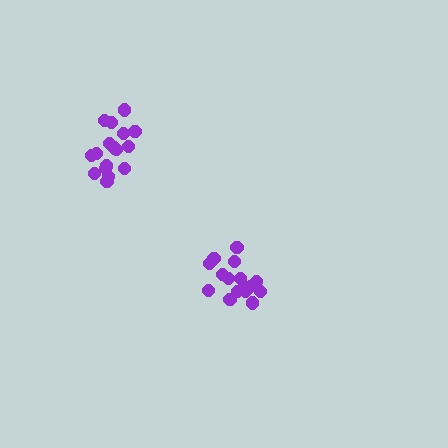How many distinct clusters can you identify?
There are 2 distinct clusters.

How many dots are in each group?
Group 1: 16 dots, Group 2: 17 dots (33 total).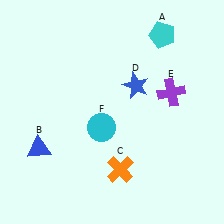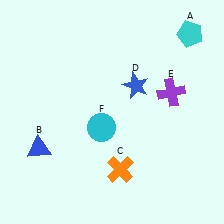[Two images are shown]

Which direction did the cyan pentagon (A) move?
The cyan pentagon (A) moved right.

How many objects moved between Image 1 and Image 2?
1 object moved between the two images.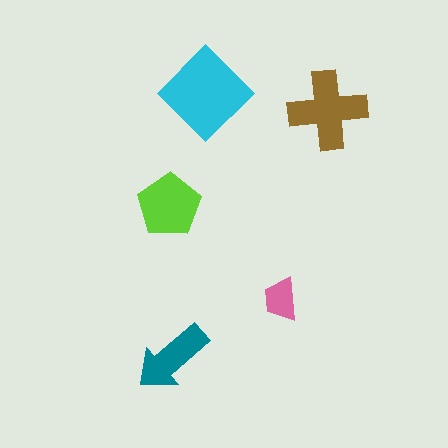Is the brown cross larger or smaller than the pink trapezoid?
Larger.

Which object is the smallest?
The pink trapezoid.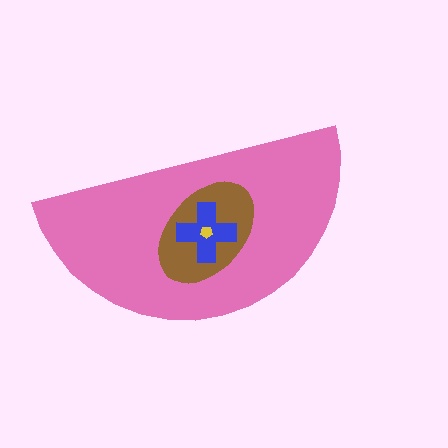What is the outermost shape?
The pink semicircle.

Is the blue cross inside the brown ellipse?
Yes.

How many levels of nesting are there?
4.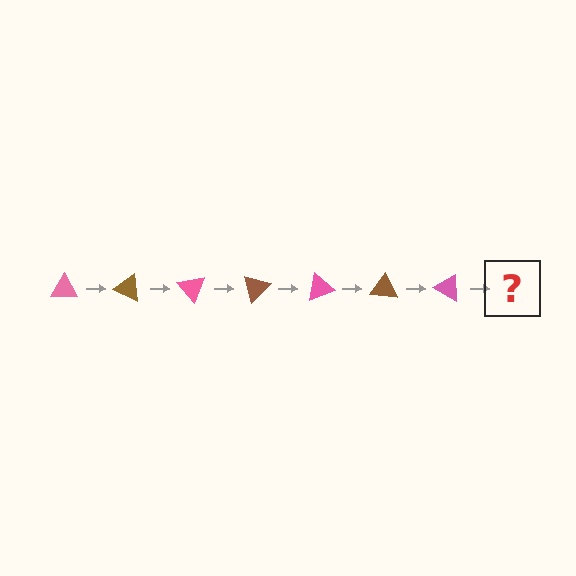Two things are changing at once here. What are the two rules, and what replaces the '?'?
The two rules are that it rotates 25 degrees each step and the color cycles through pink and brown. The '?' should be a brown triangle, rotated 175 degrees from the start.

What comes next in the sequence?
The next element should be a brown triangle, rotated 175 degrees from the start.